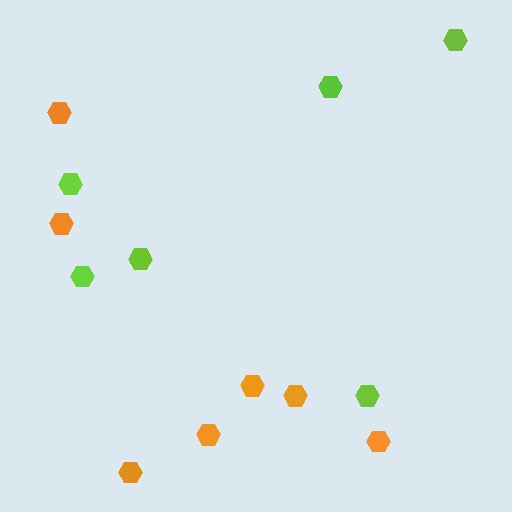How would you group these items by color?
There are 2 groups: one group of orange hexagons (7) and one group of lime hexagons (6).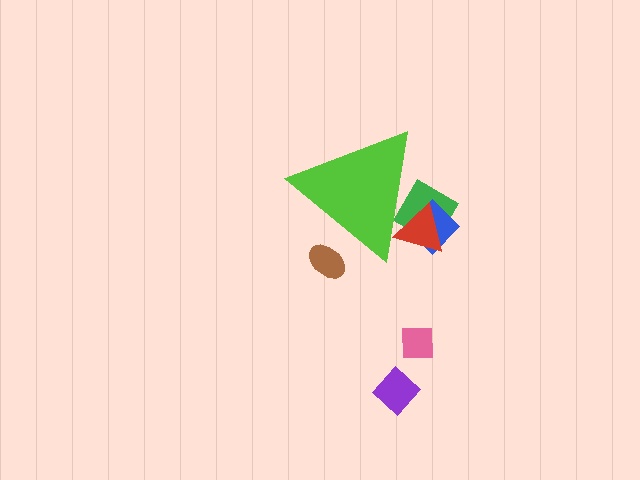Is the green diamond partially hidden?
Yes, the green diamond is partially hidden behind the lime triangle.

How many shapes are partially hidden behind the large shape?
4 shapes are partially hidden.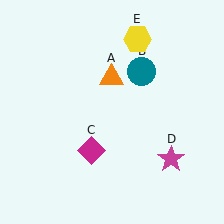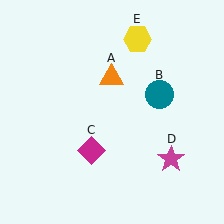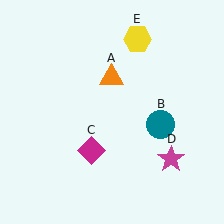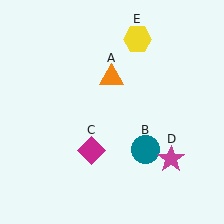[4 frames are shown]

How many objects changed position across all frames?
1 object changed position: teal circle (object B).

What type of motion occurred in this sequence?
The teal circle (object B) rotated clockwise around the center of the scene.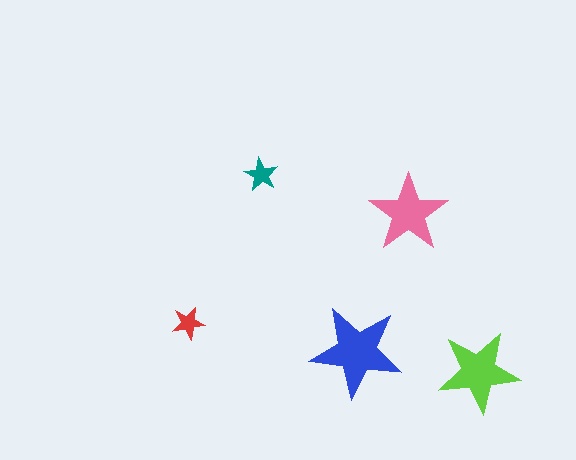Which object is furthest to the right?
The lime star is rightmost.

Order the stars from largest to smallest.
the blue one, the lime one, the pink one, the teal one, the red one.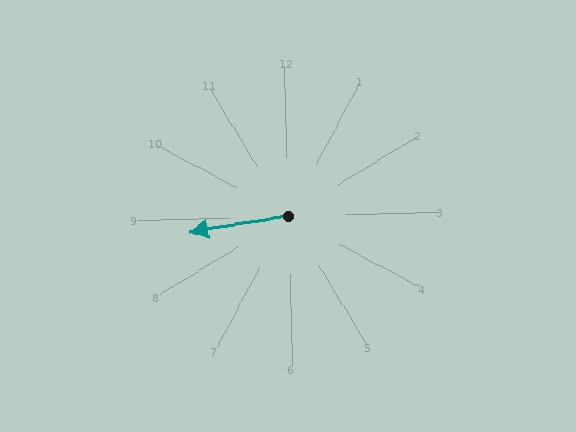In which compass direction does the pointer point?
West.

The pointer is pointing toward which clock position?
Roughly 9 o'clock.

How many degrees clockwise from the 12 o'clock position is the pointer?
Approximately 262 degrees.